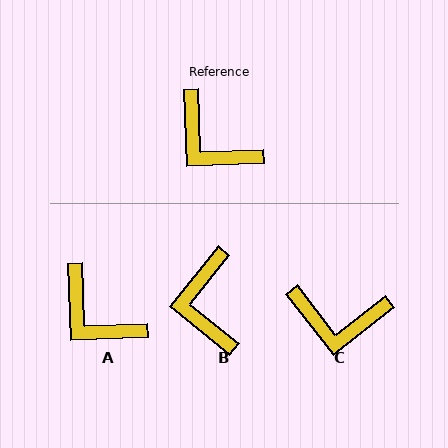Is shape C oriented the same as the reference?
No, it is off by about 36 degrees.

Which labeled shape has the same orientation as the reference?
A.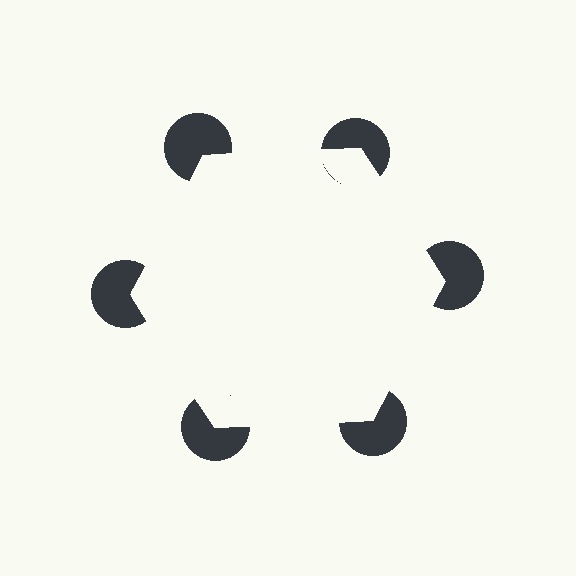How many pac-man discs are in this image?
There are 6 — one at each vertex of the illusory hexagon.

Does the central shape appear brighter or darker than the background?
It typically appears slightly brighter than the background, even though no actual brightness change is drawn.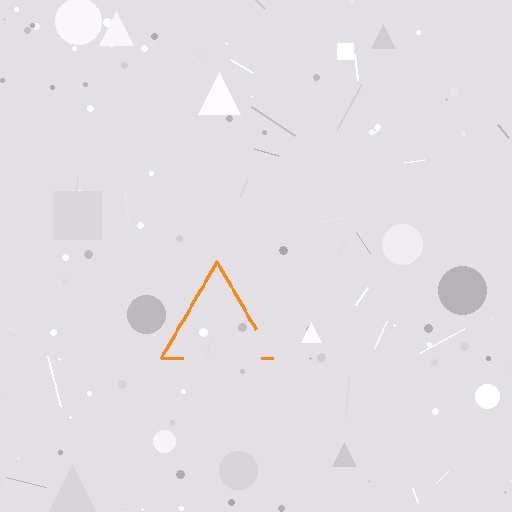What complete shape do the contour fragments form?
The contour fragments form a triangle.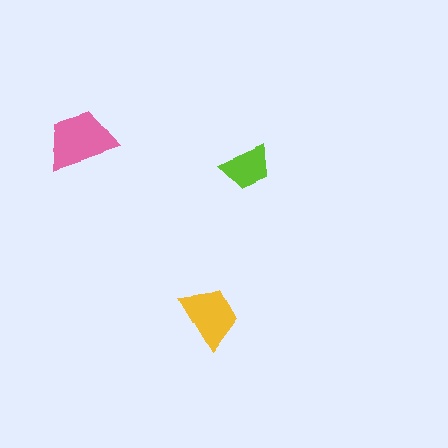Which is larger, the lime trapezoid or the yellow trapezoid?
The yellow one.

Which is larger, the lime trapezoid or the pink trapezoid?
The pink one.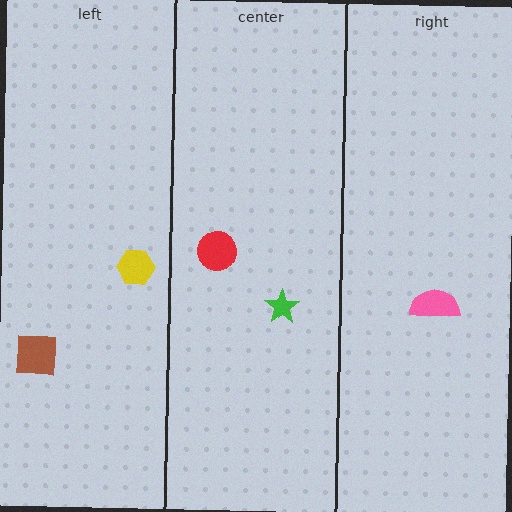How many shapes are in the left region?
2.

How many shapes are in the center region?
2.